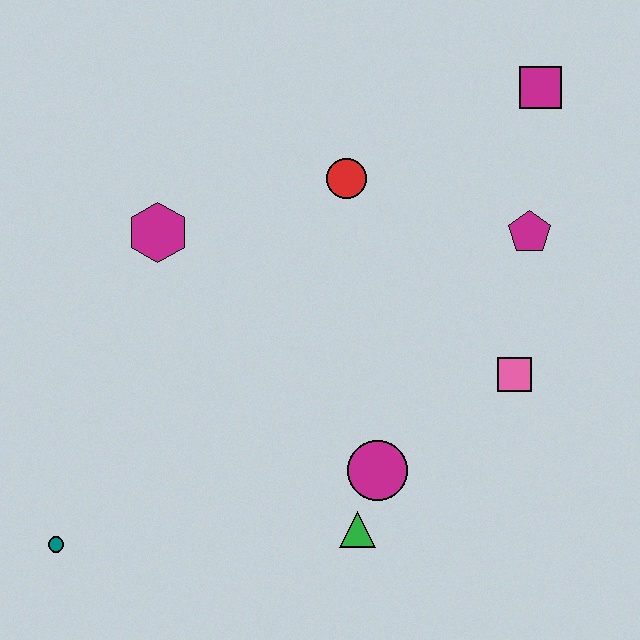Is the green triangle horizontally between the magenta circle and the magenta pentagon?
No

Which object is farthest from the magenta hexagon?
The magenta square is farthest from the magenta hexagon.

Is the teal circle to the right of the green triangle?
No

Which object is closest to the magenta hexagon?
The red circle is closest to the magenta hexagon.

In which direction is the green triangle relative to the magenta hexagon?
The green triangle is below the magenta hexagon.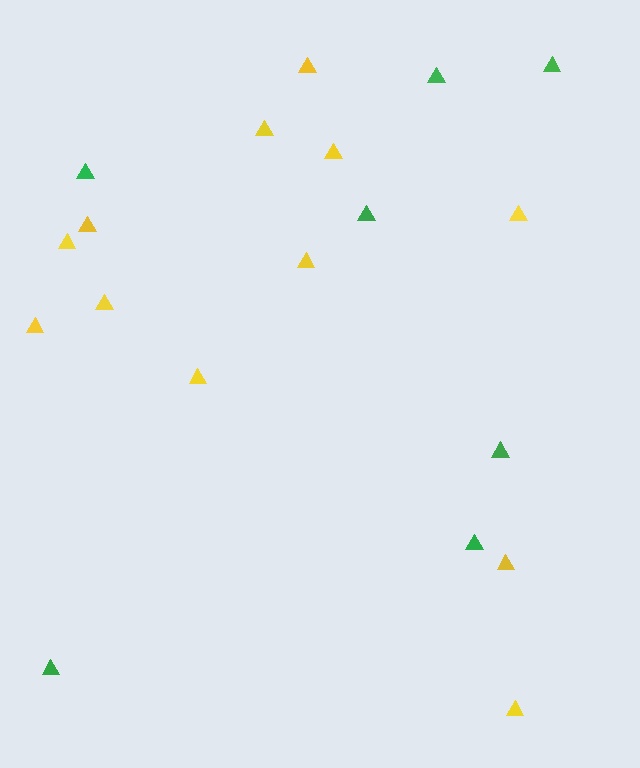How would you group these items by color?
There are 2 groups: one group of green triangles (7) and one group of yellow triangles (12).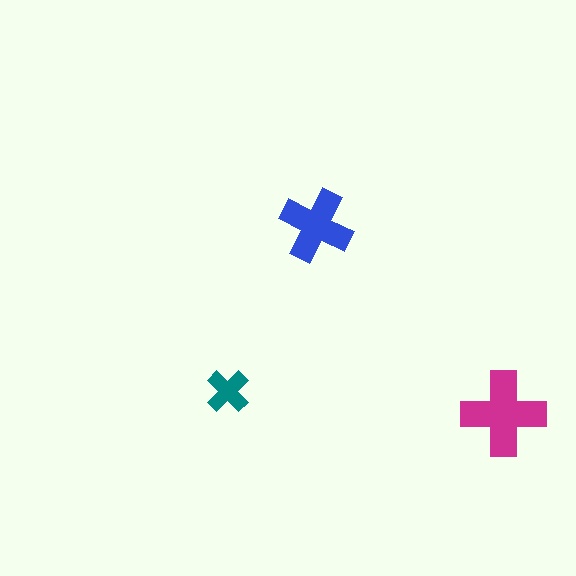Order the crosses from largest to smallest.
the magenta one, the blue one, the teal one.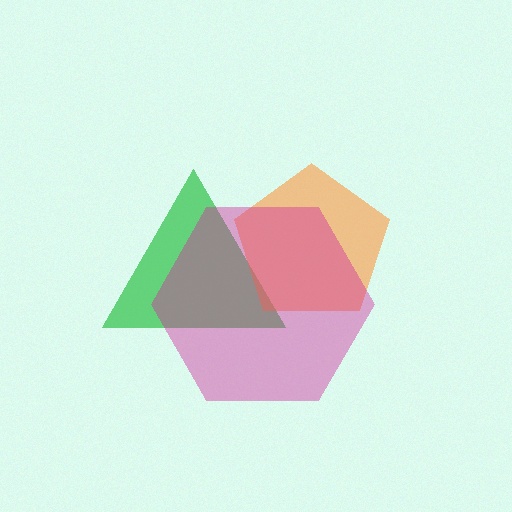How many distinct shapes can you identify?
There are 3 distinct shapes: a green triangle, an orange pentagon, a magenta hexagon.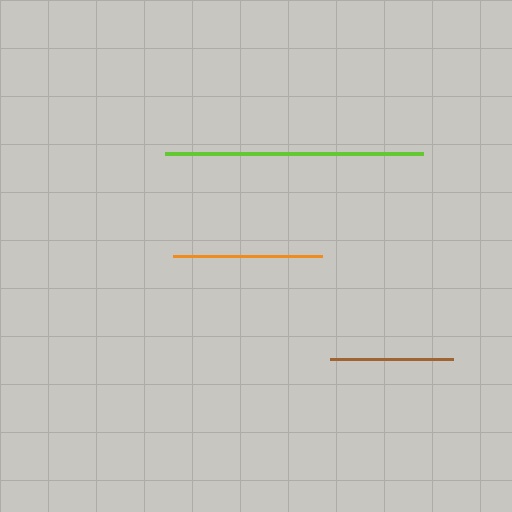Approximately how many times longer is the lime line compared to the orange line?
The lime line is approximately 1.7 times the length of the orange line.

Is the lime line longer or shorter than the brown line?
The lime line is longer than the brown line.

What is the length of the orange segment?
The orange segment is approximately 149 pixels long.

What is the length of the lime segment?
The lime segment is approximately 258 pixels long.